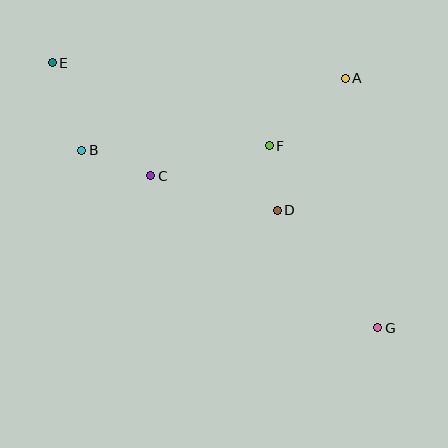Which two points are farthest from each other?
Points E and G are farthest from each other.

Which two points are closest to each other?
Points D and F are closest to each other.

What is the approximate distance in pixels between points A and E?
The distance between A and E is approximately 294 pixels.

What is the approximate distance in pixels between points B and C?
The distance between B and C is approximately 73 pixels.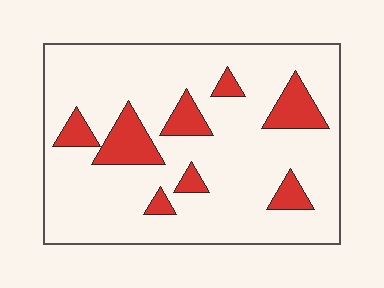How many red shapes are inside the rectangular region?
8.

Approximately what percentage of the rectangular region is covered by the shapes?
Approximately 15%.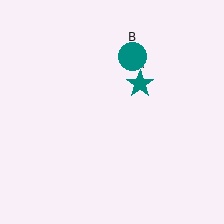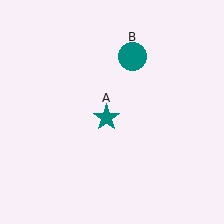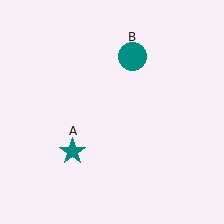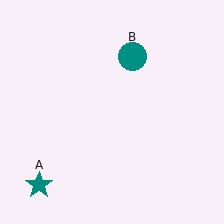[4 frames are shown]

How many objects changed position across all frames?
1 object changed position: teal star (object A).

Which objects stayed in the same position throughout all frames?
Teal circle (object B) remained stationary.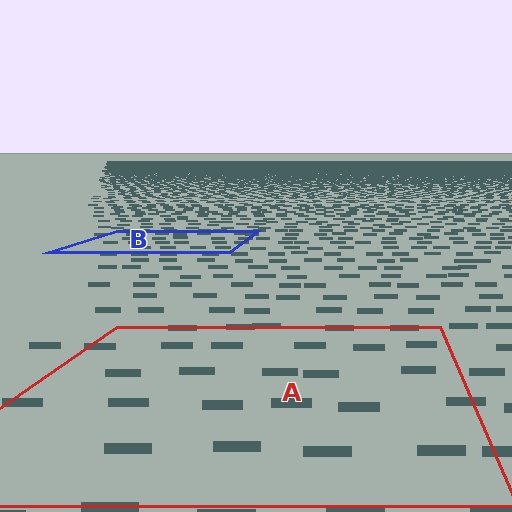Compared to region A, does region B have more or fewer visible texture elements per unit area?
Region B has more texture elements per unit area — they are packed more densely because it is farther away.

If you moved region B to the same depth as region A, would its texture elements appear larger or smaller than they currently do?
They would appear larger. At a closer depth, the same texture elements are projected at a bigger on-screen size.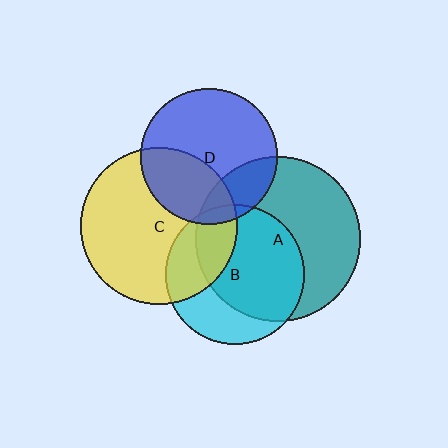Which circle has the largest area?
Circle A (teal).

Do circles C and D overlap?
Yes.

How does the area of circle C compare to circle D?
Approximately 1.3 times.